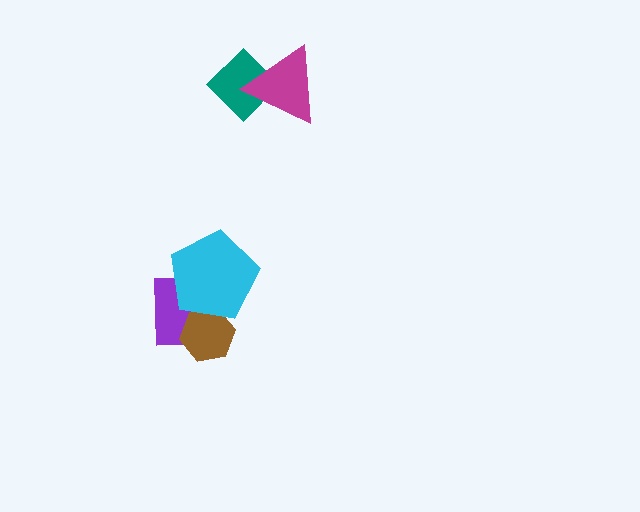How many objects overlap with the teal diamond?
1 object overlaps with the teal diamond.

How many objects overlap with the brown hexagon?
2 objects overlap with the brown hexagon.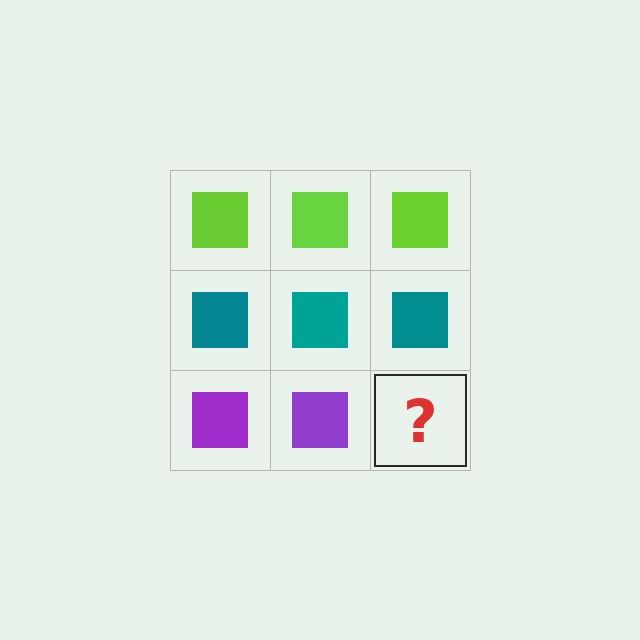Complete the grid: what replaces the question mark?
The question mark should be replaced with a purple square.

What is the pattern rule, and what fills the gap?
The rule is that each row has a consistent color. The gap should be filled with a purple square.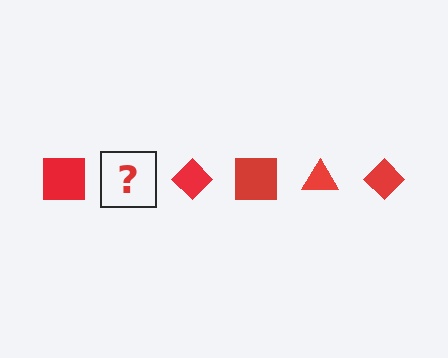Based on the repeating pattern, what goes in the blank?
The blank should be a red triangle.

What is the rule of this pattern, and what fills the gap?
The rule is that the pattern cycles through square, triangle, diamond shapes in red. The gap should be filled with a red triangle.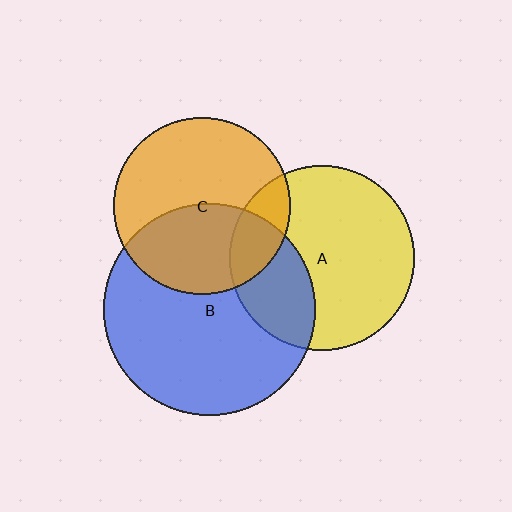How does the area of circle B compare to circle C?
Approximately 1.4 times.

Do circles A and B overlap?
Yes.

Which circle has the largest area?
Circle B (blue).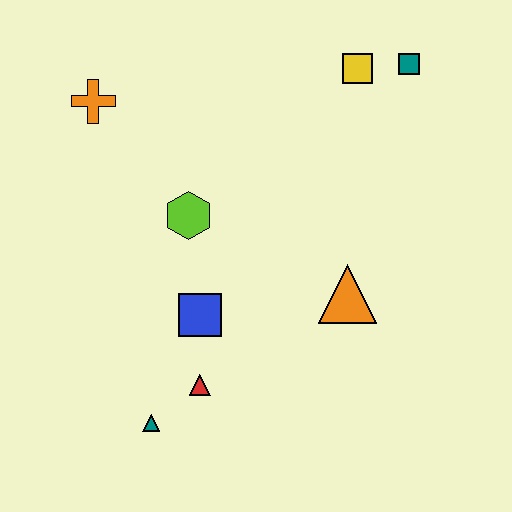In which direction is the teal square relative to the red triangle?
The teal square is above the red triangle.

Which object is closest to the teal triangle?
The red triangle is closest to the teal triangle.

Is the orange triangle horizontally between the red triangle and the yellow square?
Yes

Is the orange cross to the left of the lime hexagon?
Yes